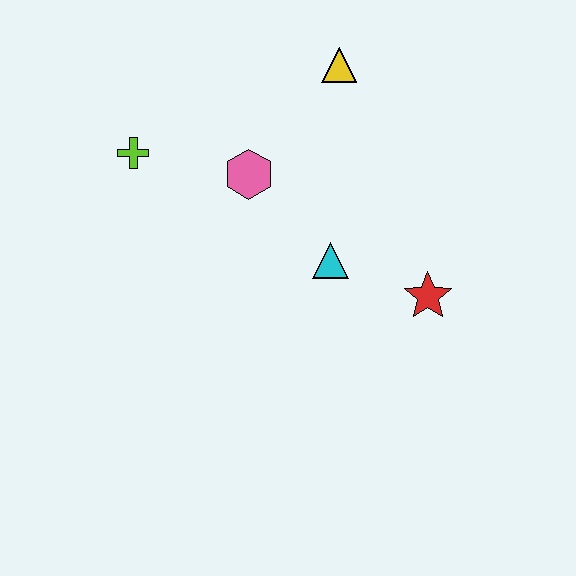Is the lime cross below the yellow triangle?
Yes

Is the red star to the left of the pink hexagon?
No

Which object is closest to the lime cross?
The pink hexagon is closest to the lime cross.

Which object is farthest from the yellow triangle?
The red star is farthest from the yellow triangle.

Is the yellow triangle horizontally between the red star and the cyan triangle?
Yes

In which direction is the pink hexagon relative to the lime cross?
The pink hexagon is to the right of the lime cross.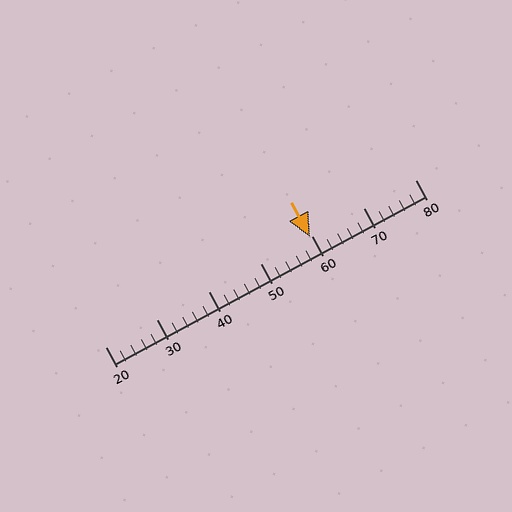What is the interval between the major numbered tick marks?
The major tick marks are spaced 10 units apart.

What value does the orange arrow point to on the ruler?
The orange arrow points to approximately 60.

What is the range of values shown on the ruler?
The ruler shows values from 20 to 80.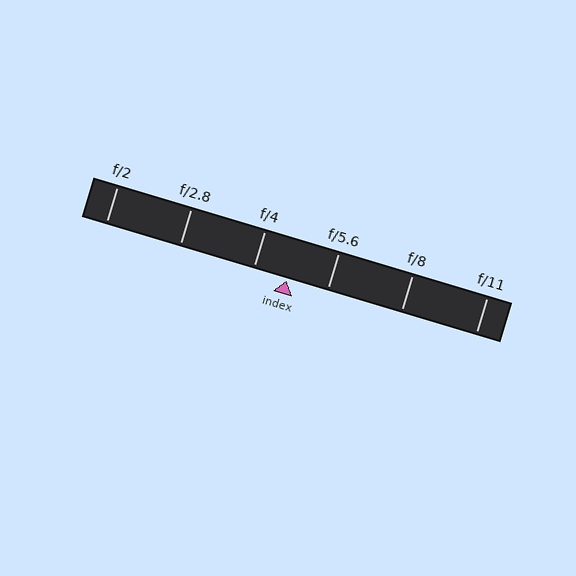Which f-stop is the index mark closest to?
The index mark is closest to f/4.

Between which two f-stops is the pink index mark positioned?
The index mark is between f/4 and f/5.6.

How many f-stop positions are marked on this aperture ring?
There are 6 f-stop positions marked.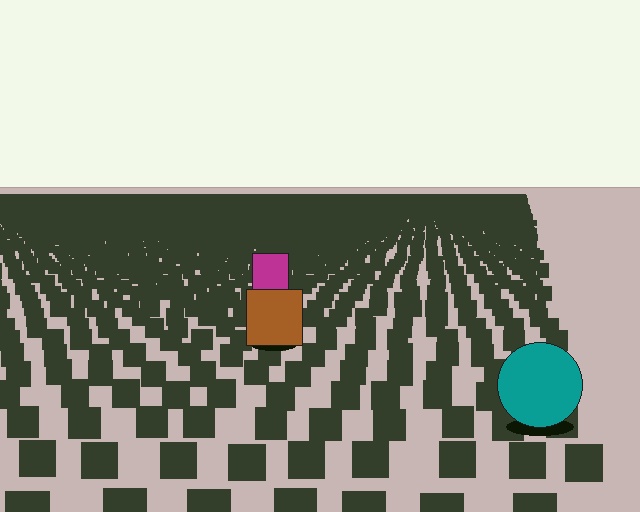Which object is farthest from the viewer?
The magenta square is farthest from the viewer. It appears smaller and the ground texture around it is denser.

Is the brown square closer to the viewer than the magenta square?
Yes. The brown square is closer — you can tell from the texture gradient: the ground texture is coarser near it.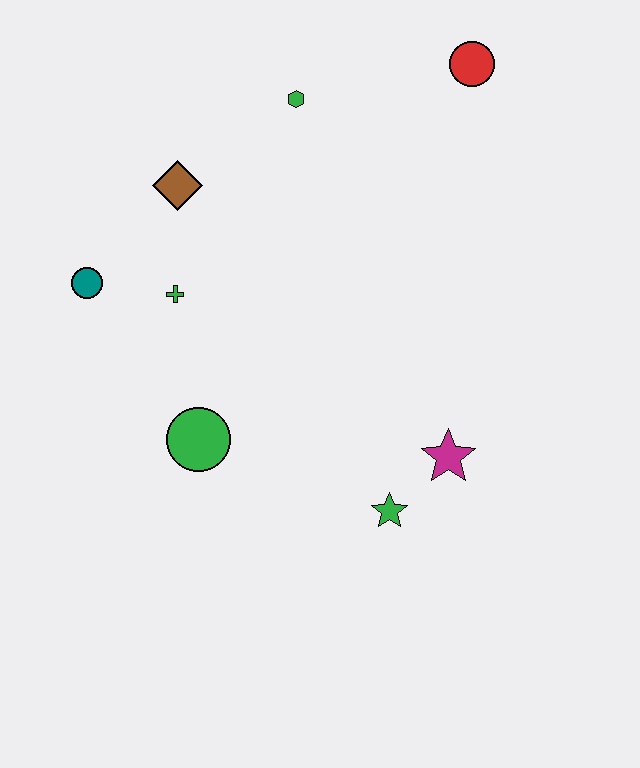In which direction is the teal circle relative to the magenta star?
The teal circle is to the left of the magenta star.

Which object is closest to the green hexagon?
The brown diamond is closest to the green hexagon.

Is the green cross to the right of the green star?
No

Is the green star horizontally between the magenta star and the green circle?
Yes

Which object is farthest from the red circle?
The green circle is farthest from the red circle.